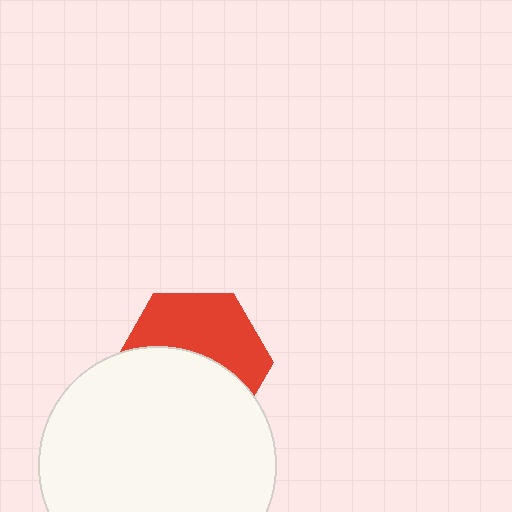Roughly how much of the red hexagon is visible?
About half of it is visible (roughly 48%).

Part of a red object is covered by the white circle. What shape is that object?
It is a hexagon.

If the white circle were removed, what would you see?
You would see the complete red hexagon.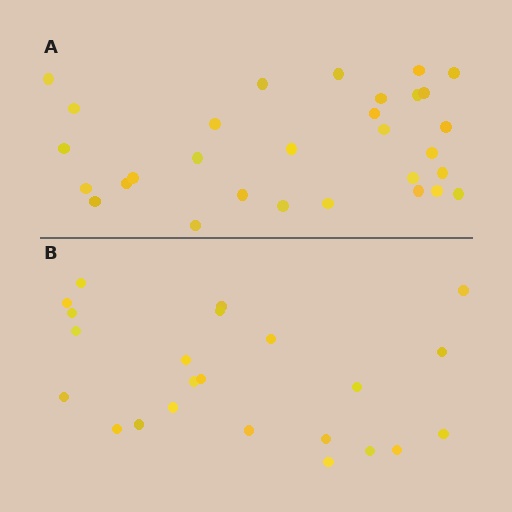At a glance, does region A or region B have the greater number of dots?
Region A (the top region) has more dots.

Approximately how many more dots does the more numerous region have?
Region A has roughly 8 or so more dots than region B.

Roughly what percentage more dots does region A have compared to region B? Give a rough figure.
About 30% more.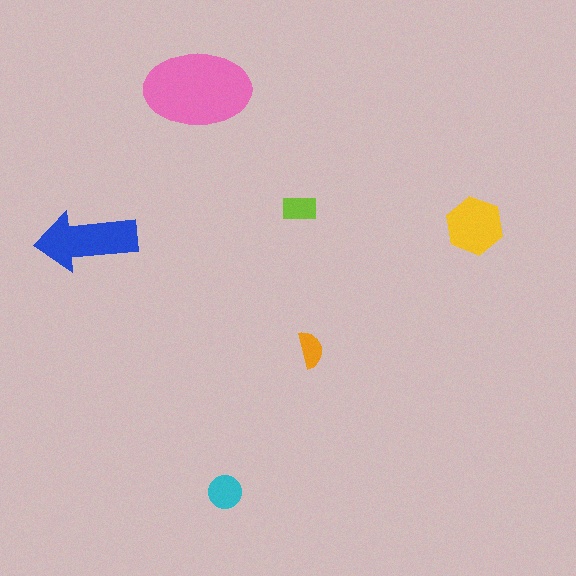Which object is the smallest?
The orange semicircle.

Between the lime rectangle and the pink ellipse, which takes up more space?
The pink ellipse.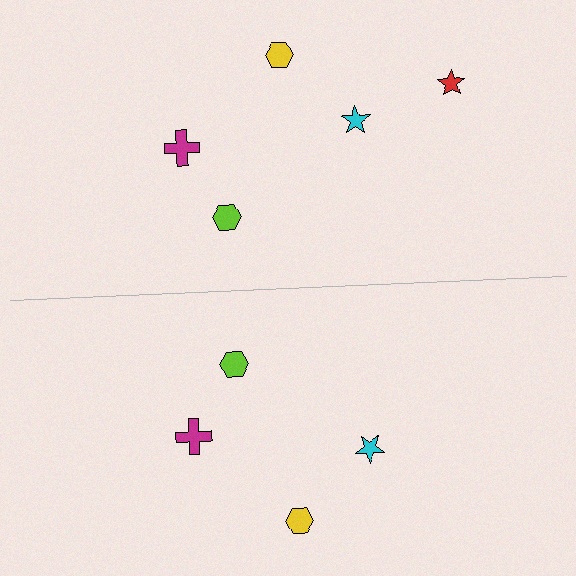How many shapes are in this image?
There are 9 shapes in this image.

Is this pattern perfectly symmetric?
No, the pattern is not perfectly symmetric. A red star is missing from the bottom side.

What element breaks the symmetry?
A red star is missing from the bottom side.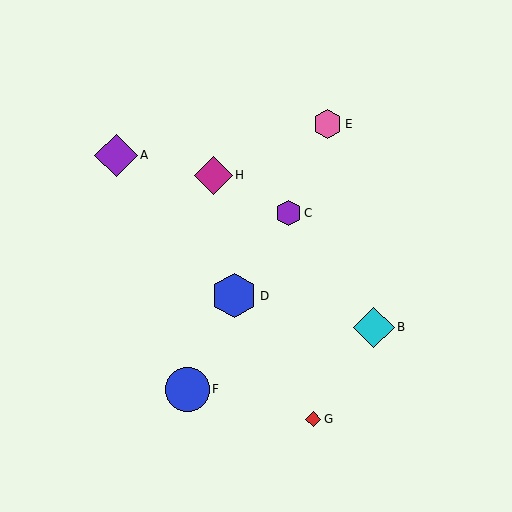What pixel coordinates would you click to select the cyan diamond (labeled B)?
Click at (374, 327) to select the cyan diamond B.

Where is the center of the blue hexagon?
The center of the blue hexagon is at (234, 296).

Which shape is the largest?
The blue hexagon (labeled D) is the largest.